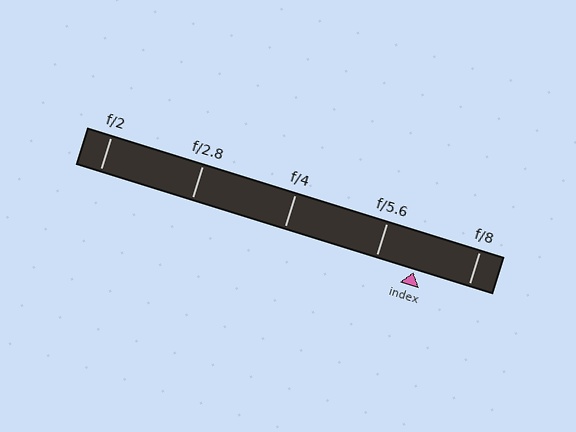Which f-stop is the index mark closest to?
The index mark is closest to f/5.6.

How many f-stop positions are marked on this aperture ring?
There are 5 f-stop positions marked.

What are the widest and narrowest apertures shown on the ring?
The widest aperture shown is f/2 and the narrowest is f/8.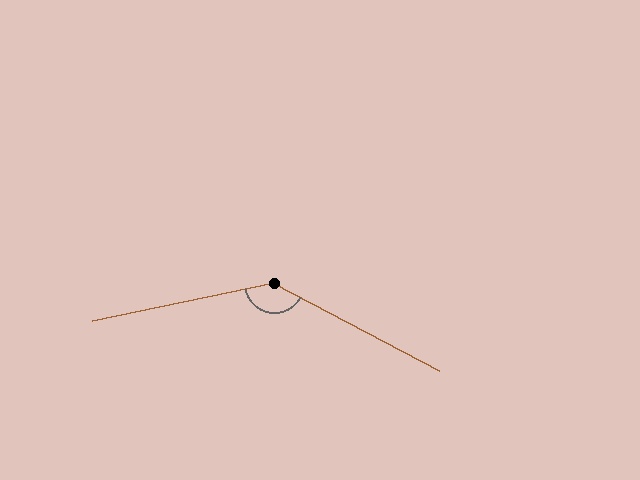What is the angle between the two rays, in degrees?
Approximately 140 degrees.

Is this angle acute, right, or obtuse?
It is obtuse.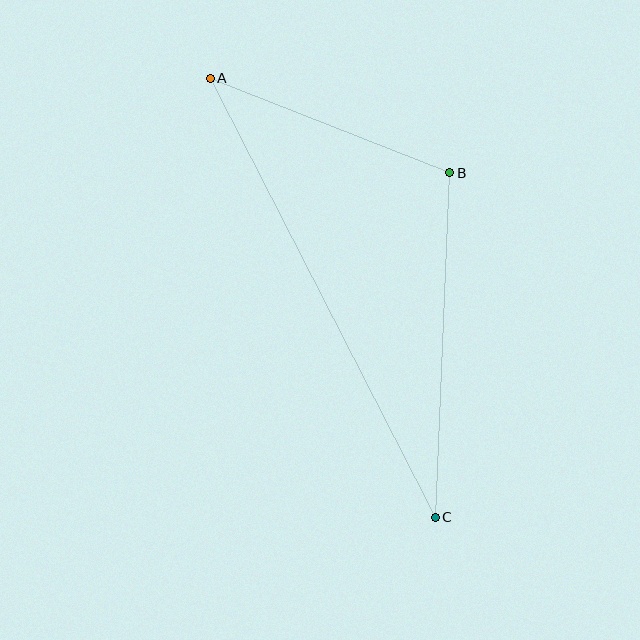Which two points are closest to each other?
Points A and B are closest to each other.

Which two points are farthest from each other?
Points A and C are farthest from each other.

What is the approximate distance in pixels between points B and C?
The distance between B and C is approximately 345 pixels.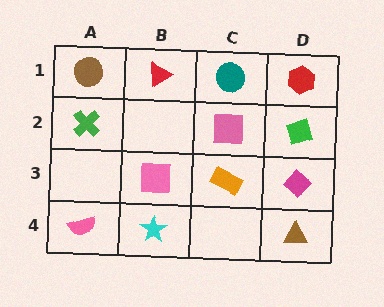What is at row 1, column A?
A brown circle.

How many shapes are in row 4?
3 shapes.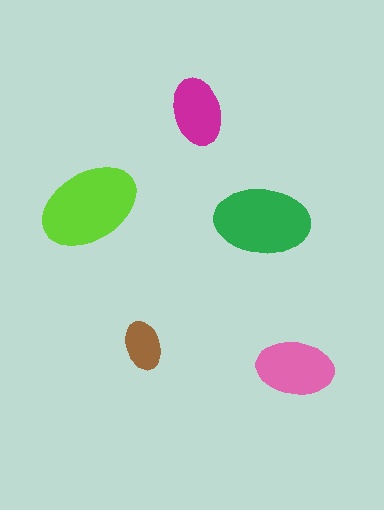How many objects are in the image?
There are 5 objects in the image.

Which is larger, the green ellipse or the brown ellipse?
The green one.